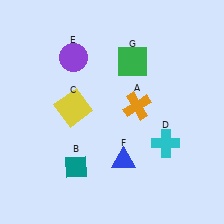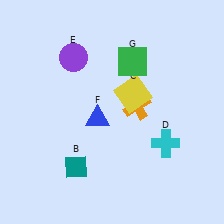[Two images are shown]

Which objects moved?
The objects that moved are: the yellow square (C), the blue triangle (F).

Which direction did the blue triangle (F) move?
The blue triangle (F) moved up.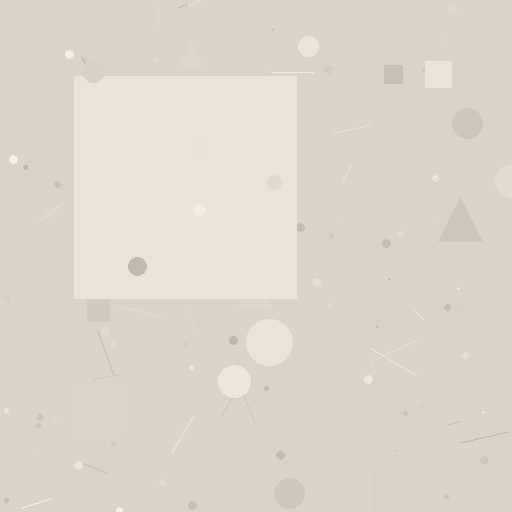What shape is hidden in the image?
A square is hidden in the image.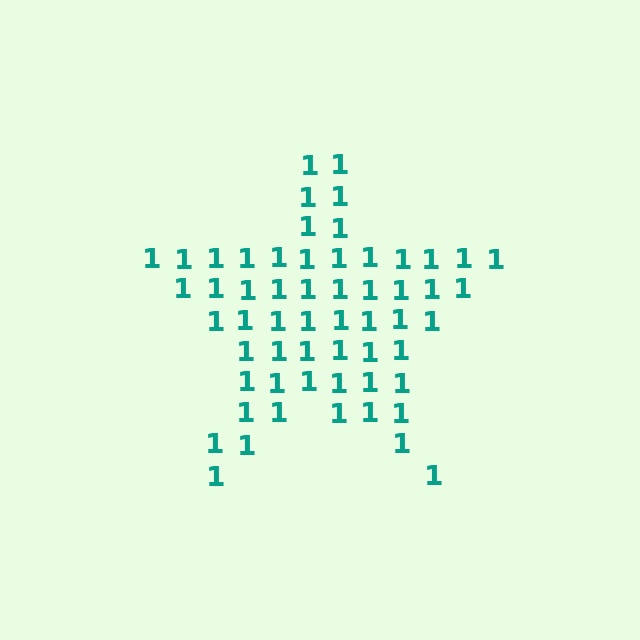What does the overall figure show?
The overall figure shows a star.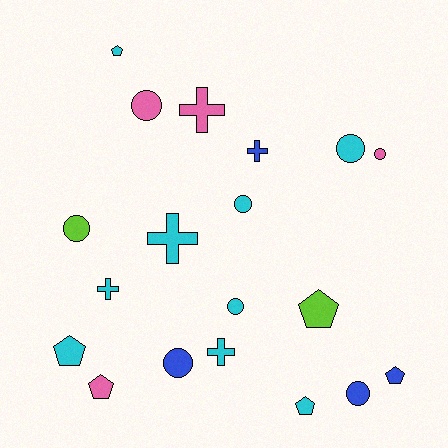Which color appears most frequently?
Cyan, with 9 objects.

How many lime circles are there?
There is 1 lime circle.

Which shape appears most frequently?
Circle, with 8 objects.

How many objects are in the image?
There are 19 objects.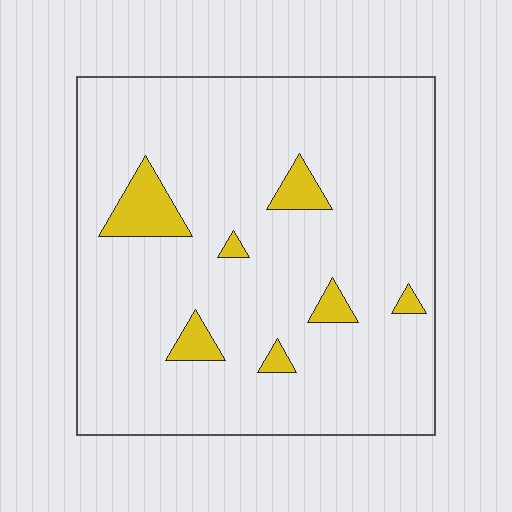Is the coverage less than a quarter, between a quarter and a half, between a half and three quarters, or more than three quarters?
Less than a quarter.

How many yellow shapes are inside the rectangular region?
7.